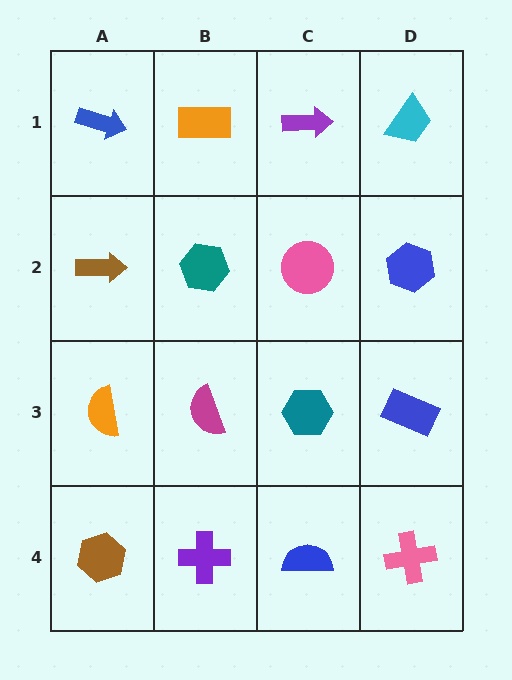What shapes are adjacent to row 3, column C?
A pink circle (row 2, column C), a blue semicircle (row 4, column C), a magenta semicircle (row 3, column B), a blue rectangle (row 3, column D).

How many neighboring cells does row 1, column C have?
3.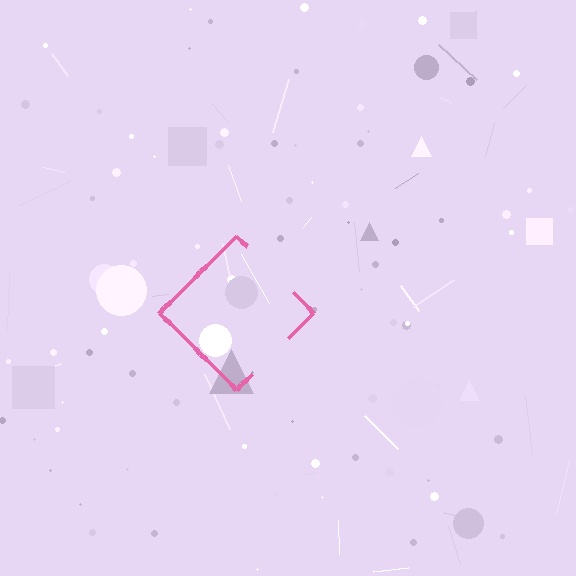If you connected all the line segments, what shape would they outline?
They would outline a diamond.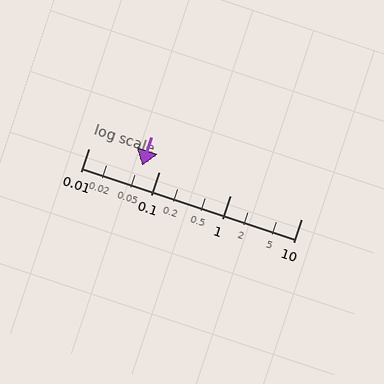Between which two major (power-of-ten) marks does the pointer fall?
The pointer is between 0.01 and 0.1.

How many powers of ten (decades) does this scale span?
The scale spans 3 decades, from 0.01 to 10.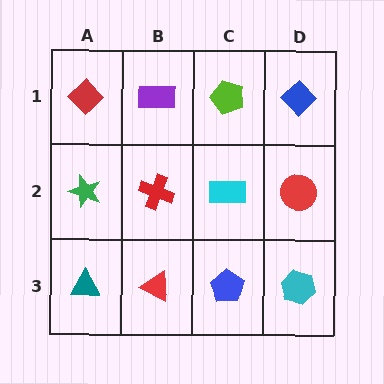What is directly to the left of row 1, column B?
A red diamond.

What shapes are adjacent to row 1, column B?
A red cross (row 2, column B), a red diamond (row 1, column A), a lime pentagon (row 1, column C).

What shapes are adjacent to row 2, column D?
A blue diamond (row 1, column D), a cyan hexagon (row 3, column D), a cyan rectangle (row 2, column C).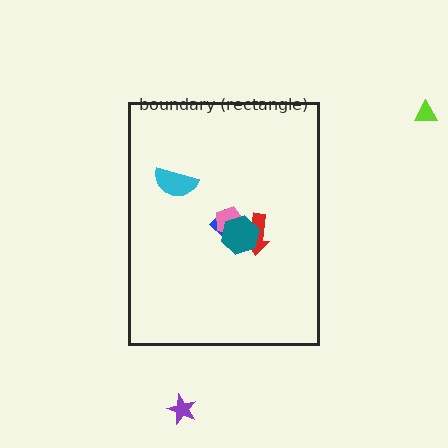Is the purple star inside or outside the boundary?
Outside.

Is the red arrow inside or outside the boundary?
Inside.